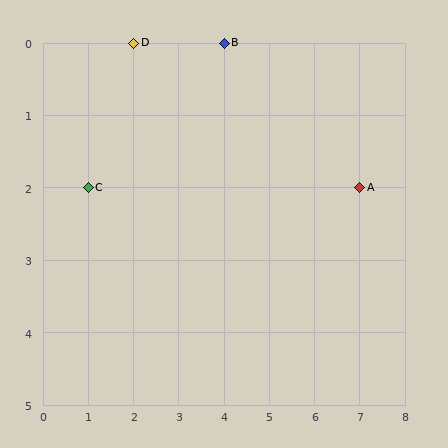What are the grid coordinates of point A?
Point A is at grid coordinates (7, 2).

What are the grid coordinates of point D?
Point D is at grid coordinates (2, 0).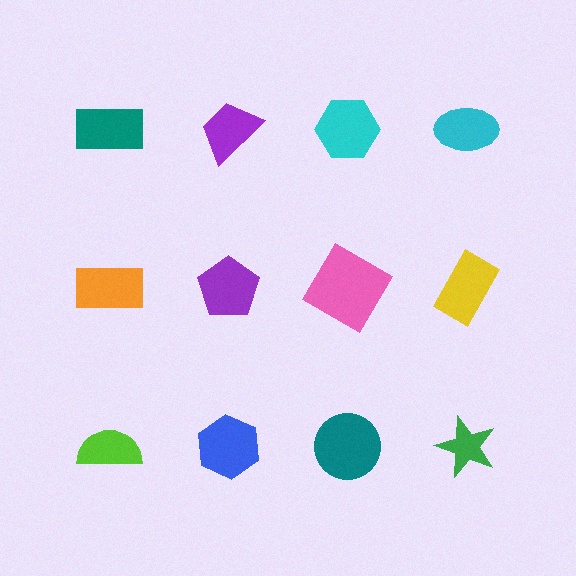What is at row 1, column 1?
A teal rectangle.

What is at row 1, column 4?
A cyan ellipse.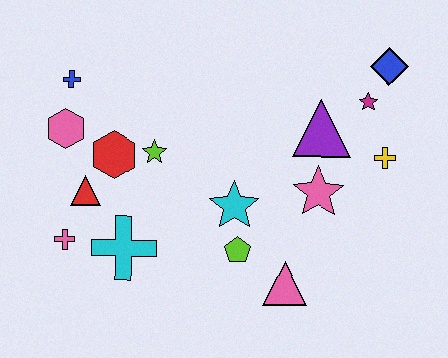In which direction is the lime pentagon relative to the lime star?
The lime pentagon is below the lime star.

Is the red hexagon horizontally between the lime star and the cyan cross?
No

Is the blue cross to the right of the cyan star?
No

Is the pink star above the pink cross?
Yes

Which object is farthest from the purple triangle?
The pink cross is farthest from the purple triangle.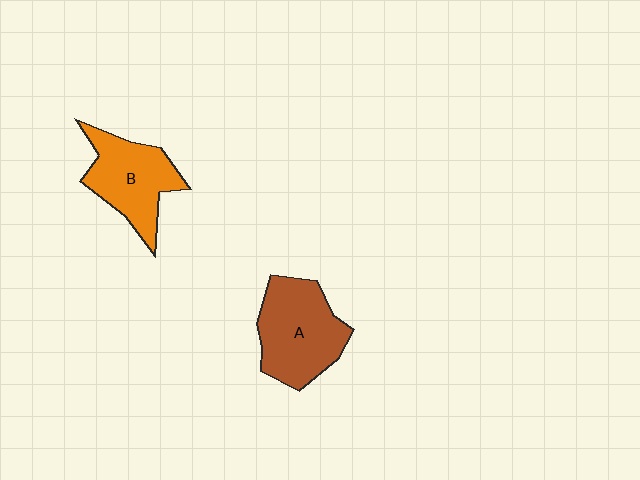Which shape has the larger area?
Shape A (brown).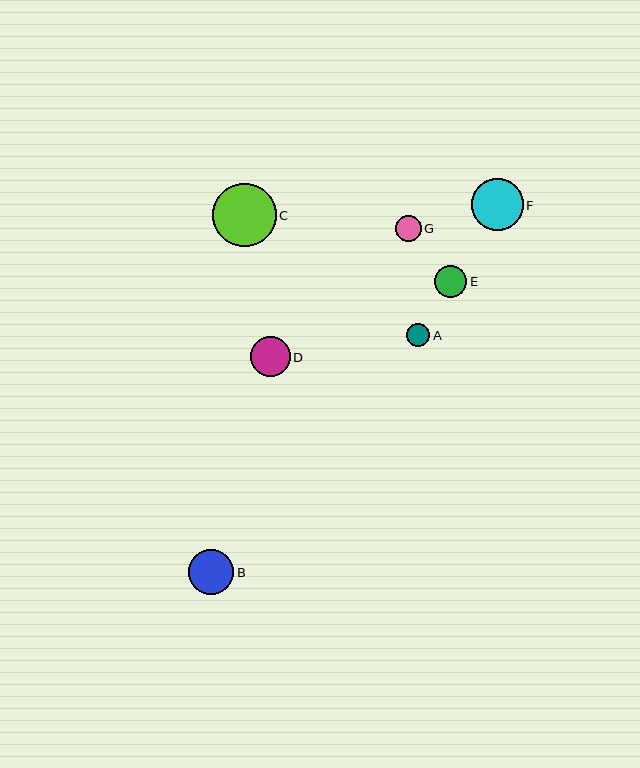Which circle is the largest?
Circle C is the largest with a size of approximately 63 pixels.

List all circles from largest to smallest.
From largest to smallest: C, F, B, D, E, G, A.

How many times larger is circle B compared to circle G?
Circle B is approximately 1.8 times the size of circle G.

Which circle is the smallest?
Circle A is the smallest with a size of approximately 23 pixels.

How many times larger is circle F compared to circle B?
Circle F is approximately 1.2 times the size of circle B.